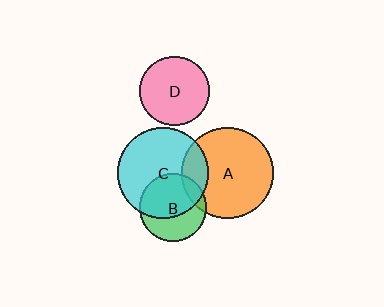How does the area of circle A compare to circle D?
Approximately 1.7 times.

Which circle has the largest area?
Circle A (orange).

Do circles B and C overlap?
Yes.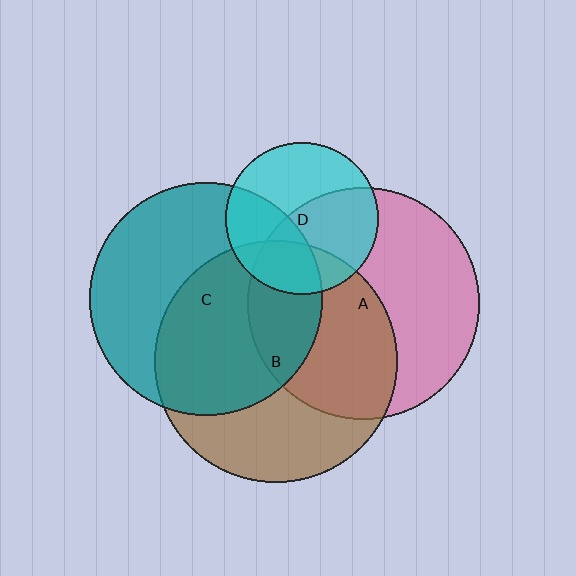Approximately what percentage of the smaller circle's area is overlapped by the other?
Approximately 50%.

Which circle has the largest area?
Circle B (brown).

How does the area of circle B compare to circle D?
Approximately 2.5 times.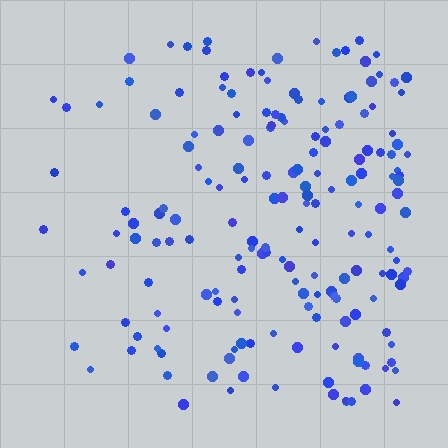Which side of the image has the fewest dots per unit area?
The left.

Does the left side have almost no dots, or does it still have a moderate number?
Still a moderate number, just noticeably fewer than the right.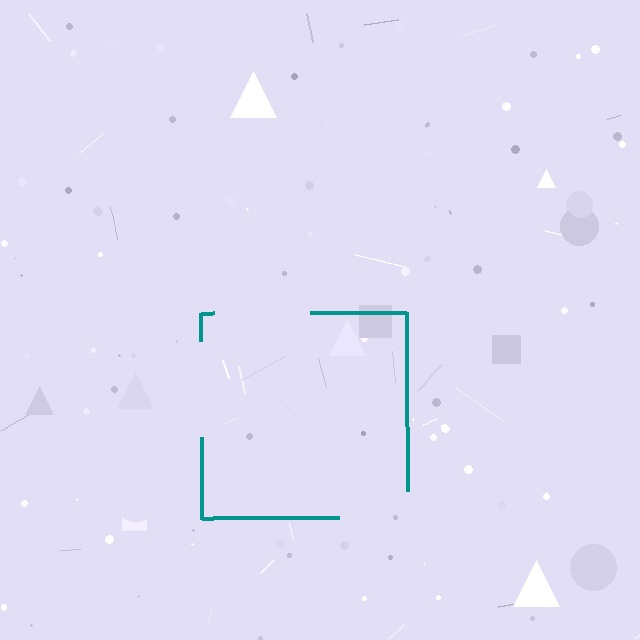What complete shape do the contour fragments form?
The contour fragments form a square.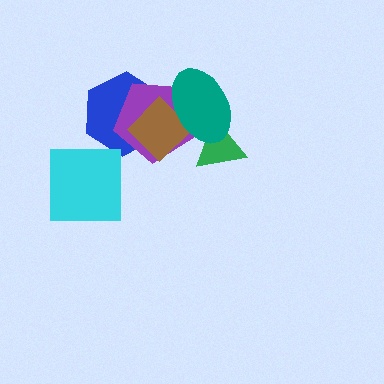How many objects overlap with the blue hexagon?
2 objects overlap with the blue hexagon.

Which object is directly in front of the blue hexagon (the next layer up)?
The purple pentagon is directly in front of the blue hexagon.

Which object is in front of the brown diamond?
The teal ellipse is in front of the brown diamond.